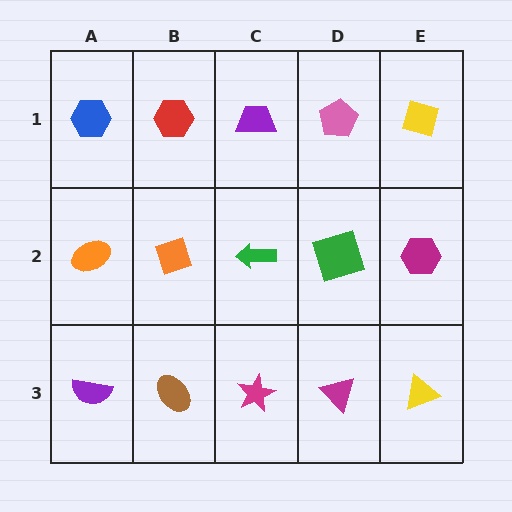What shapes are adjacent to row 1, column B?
An orange diamond (row 2, column B), a blue hexagon (row 1, column A), a purple trapezoid (row 1, column C).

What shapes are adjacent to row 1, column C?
A green arrow (row 2, column C), a red hexagon (row 1, column B), a pink pentagon (row 1, column D).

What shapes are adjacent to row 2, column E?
A yellow square (row 1, column E), a yellow triangle (row 3, column E), a green square (row 2, column D).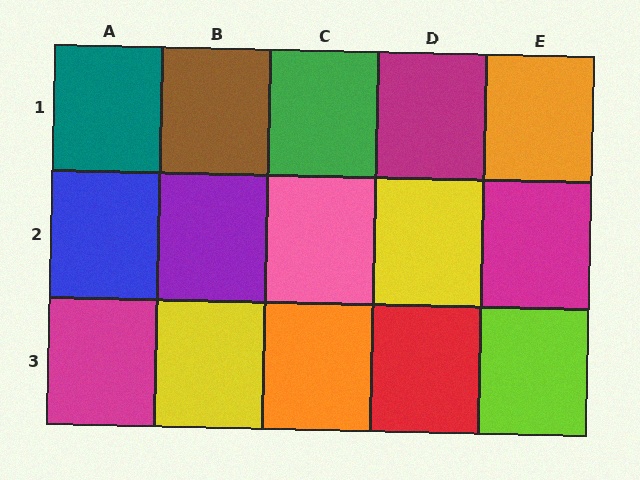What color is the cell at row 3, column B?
Yellow.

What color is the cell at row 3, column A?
Magenta.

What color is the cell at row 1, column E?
Orange.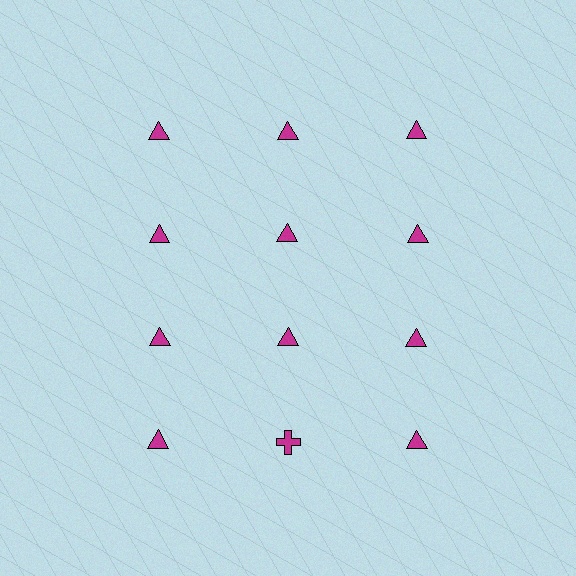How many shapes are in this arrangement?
There are 12 shapes arranged in a grid pattern.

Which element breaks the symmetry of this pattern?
The magenta cross in the fourth row, second from left column breaks the symmetry. All other shapes are magenta triangles.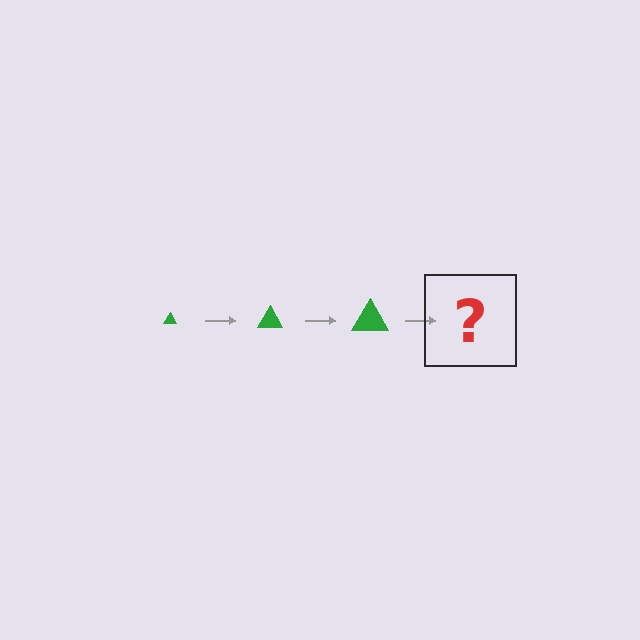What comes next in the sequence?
The next element should be a green triangle, larger than the previous one.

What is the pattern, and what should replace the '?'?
The pattern is that the triangle gets progressively larger each step. The '?' should be a green triangle, larger than the previous one.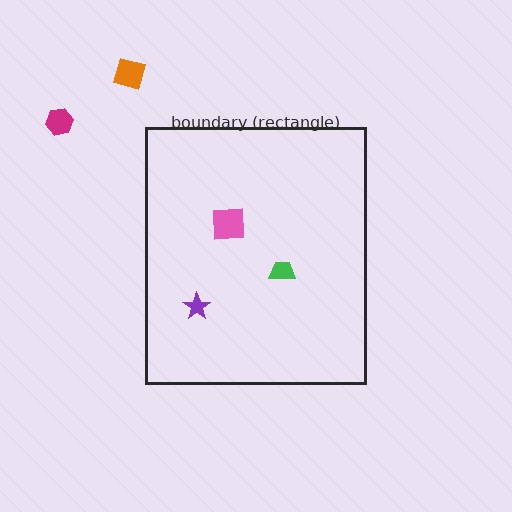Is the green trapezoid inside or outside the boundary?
Inside.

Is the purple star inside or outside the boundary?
Inside.